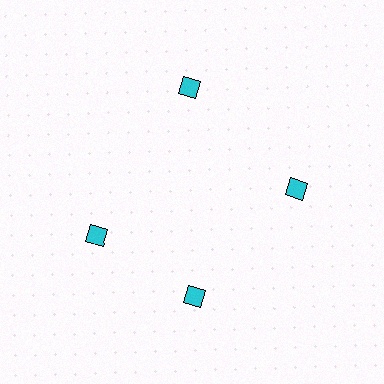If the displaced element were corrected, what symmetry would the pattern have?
It would have 4-fold rotational symmetry — the pattern would map onto itself every 90 degrees.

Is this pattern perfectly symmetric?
No. The 4 cyan diamonds are arranged in a ring, but one element near the 9 o'clock position is rotated out of alignment along the ring, breaking the 4-fold rotational symmetry.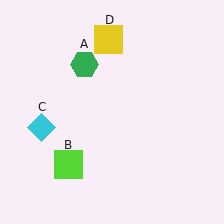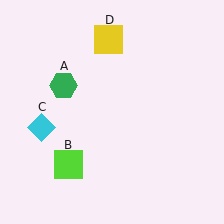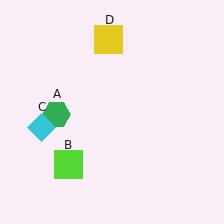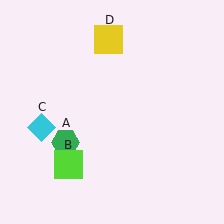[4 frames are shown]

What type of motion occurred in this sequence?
The green hexagon (object A) rotated counterclockwise around the center of the scene.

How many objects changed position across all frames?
1 object changed position: green hexagon (object A).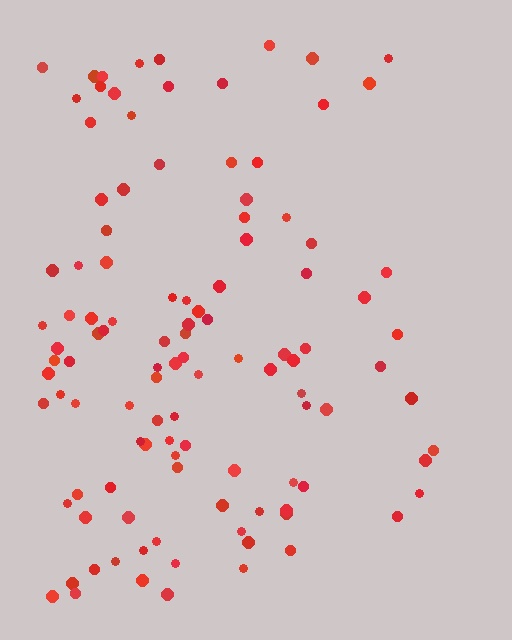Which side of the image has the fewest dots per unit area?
The right.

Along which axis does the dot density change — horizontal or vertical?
Horizontal.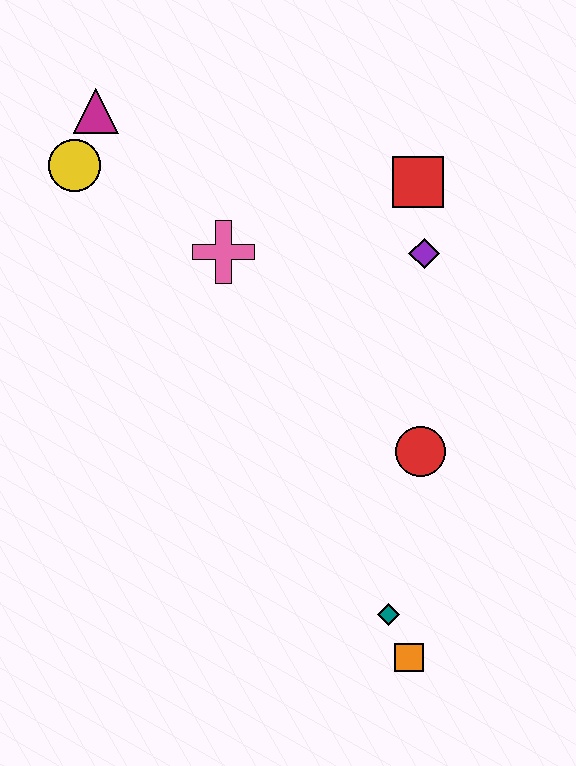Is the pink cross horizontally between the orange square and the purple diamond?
No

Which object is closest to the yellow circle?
The magenta triangle is closest to the yellow circle.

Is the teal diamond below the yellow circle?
Yes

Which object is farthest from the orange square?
The magenta triangle is farthest from the orange square.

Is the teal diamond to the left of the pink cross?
No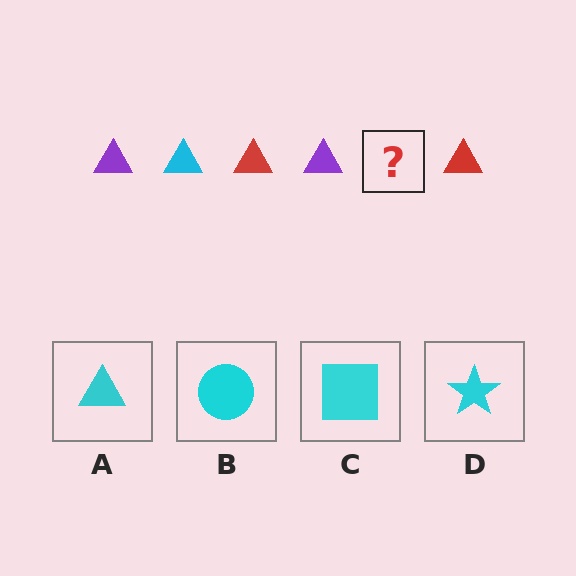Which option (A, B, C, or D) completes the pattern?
A.